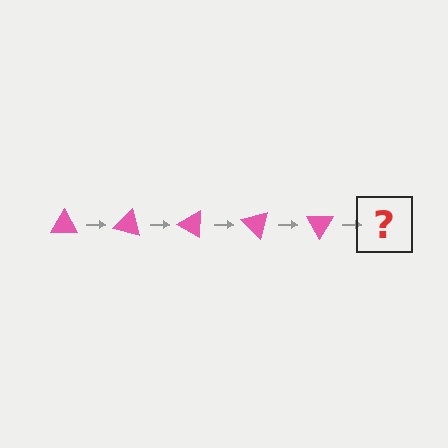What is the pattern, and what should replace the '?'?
The pattern is that the triangle rotates 15 degrees each step. The '?' should be a pink triangle rotated 75 degrees.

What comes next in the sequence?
The next element should be a pink triangle rotated 75 degrees.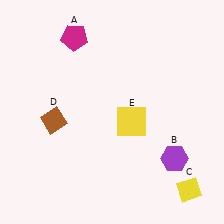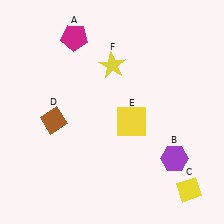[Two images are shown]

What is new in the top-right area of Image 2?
A yellow star (F) was added in the top-right area of Image 2.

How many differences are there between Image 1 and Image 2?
There is 1 difference between the two images.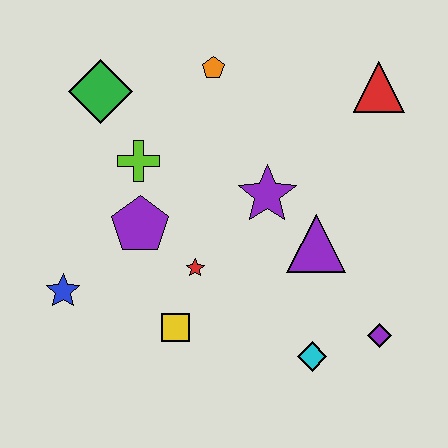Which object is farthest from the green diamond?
The purple diamond is farthest from the green diamond.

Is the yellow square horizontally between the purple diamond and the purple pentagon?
Yes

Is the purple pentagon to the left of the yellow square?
Yes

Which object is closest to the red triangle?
The purple star is closest to the red triangle.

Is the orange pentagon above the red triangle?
Yes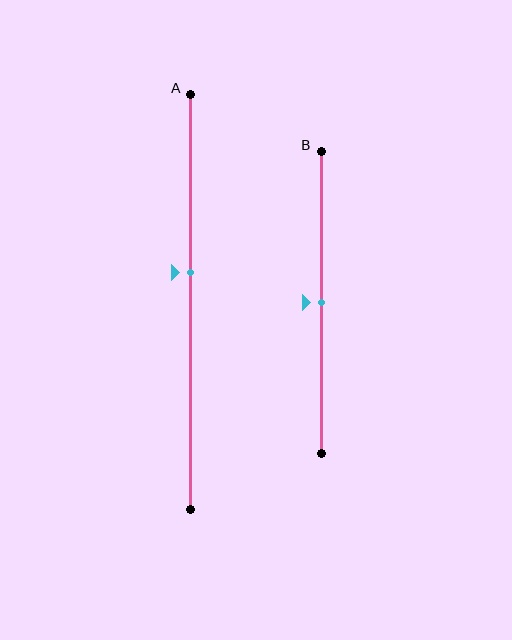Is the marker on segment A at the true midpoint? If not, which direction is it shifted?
No, the marker on segment A is shifted upward by about 7% of the segment length.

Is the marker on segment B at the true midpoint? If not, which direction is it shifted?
Yes, the marker on segment B is at the true midpoint.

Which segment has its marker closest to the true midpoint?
Segment B has its marker closest to the true midpoint.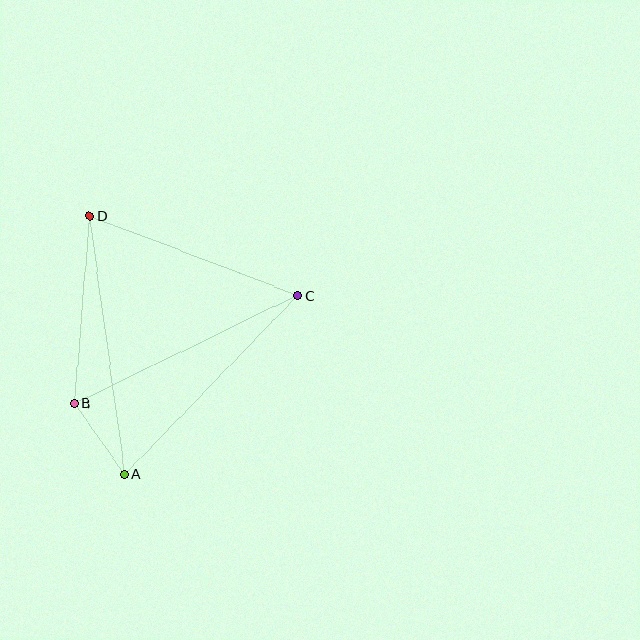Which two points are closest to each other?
Points A and B are closest to each other.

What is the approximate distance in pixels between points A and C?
The distance between A and C is approximately 249 pixels.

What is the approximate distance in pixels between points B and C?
The distance between B and C is approximately 248 pixels.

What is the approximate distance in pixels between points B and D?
The distance between B and D is approximately 188 pixels.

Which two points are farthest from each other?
Points A and D are farthest from each other.